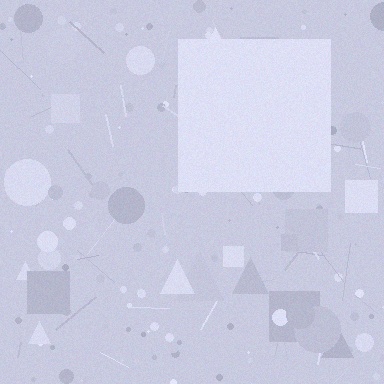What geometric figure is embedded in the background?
A square is embedded in the background.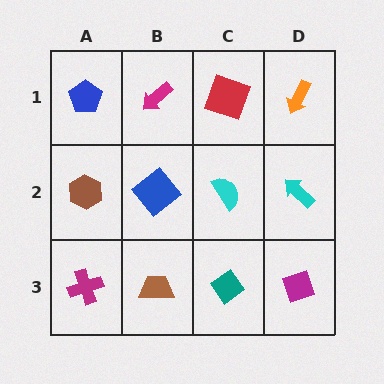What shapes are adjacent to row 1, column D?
A cyan arrow (row 2, column D), a red square (row 1, column C).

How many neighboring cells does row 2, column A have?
3.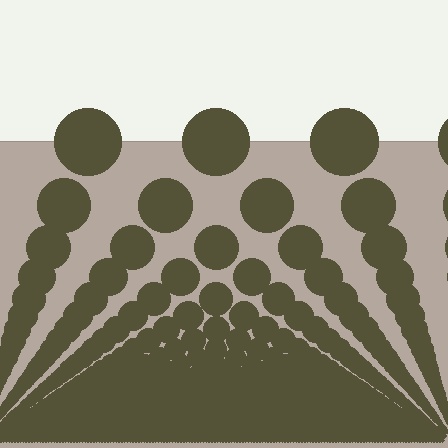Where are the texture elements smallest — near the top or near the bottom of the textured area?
Near the bottom.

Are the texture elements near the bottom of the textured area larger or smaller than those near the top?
Smaller. The gradient is inverted — elements near the bottom are smaller and denser.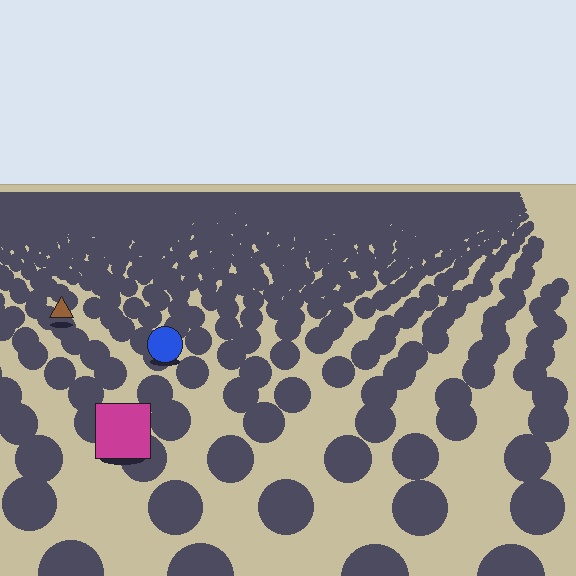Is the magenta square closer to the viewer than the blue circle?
Yes. The magenta square is closer — you can tell from the texture gradient: the ground texture is coarser near it.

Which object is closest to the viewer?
The magenta square is closest. The texture marks near it are larger and more spread out.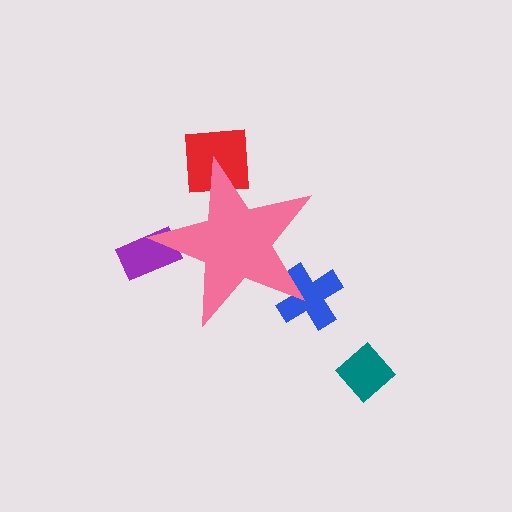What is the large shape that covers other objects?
A pink star.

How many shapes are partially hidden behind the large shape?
3 shapes are partially hidden.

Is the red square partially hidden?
Yes, the red square is partially hidden behind the pink star.